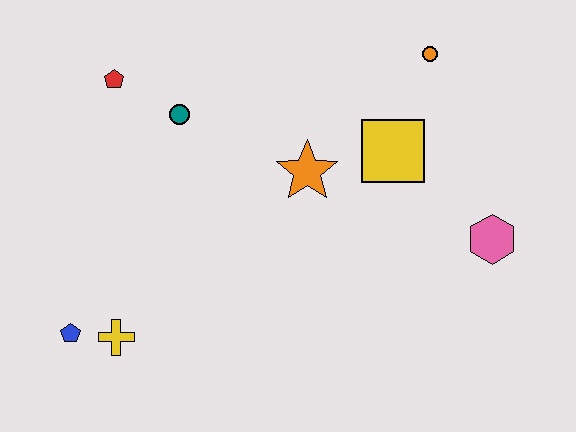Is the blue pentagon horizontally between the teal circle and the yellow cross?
No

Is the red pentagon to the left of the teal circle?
Yes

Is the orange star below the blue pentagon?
No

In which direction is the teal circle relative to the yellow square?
The teal circle is to the left of the yellow square.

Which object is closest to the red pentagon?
The teal circle is closest to the red pentagon.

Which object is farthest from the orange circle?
The blue pentagon is farthest from the orange circle.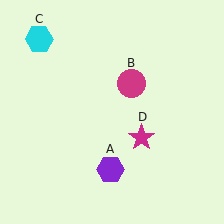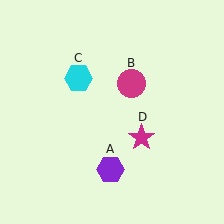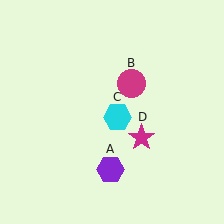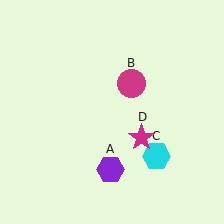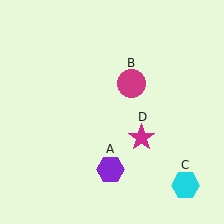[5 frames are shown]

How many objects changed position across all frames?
1 object changed position: cyan hexagon (object C).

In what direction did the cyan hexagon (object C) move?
The cyan hexagon (object C) moved down and to the right.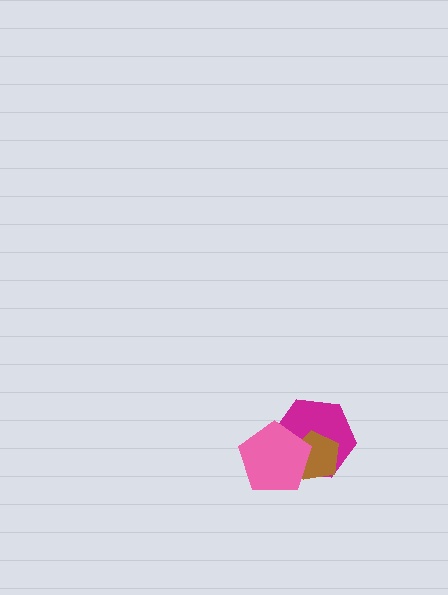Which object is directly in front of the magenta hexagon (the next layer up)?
The brown pentagon is directly in front of the magenta hexagon.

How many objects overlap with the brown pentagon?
2 objects overlap with the brown pentagon.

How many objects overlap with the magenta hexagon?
2 objects overlap with the magenta hexagon.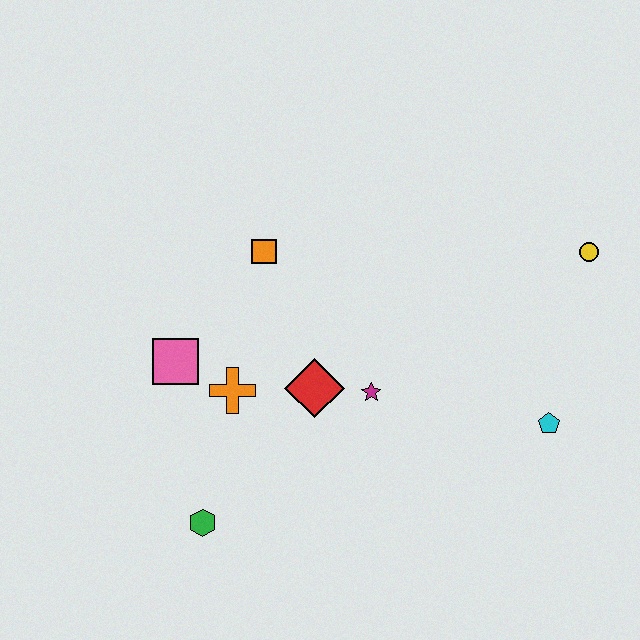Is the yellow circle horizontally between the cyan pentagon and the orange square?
No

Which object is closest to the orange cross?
The pink square is closest to the orange cross.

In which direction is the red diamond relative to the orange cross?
The red diamond is to the right of the orange cross.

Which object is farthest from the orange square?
The cyan pentagon is farthest from the orange square.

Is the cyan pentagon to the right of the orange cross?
Yes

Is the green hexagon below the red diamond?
Yes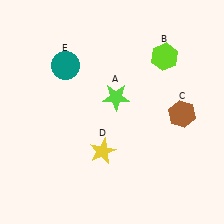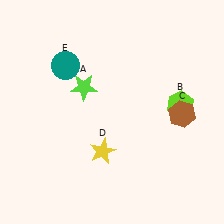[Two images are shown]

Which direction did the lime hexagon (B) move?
The lime hexagon (B) moved down.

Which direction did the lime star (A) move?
The lime star (A) moved left.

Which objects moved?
The objects that moved are: the lime star (A), the lime hexagon (B).